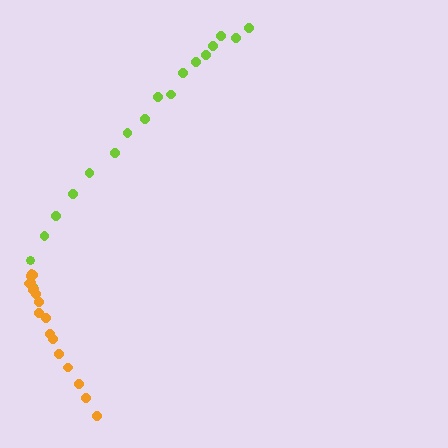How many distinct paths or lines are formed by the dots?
There are 2 distinct paths.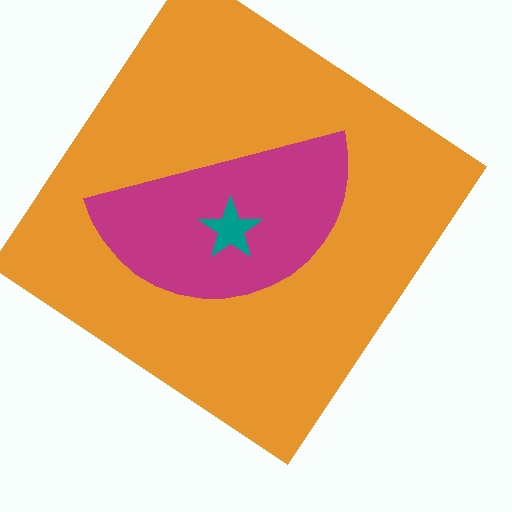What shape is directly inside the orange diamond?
The magenta semicircle.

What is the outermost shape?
The orange diamond.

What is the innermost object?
The teal star.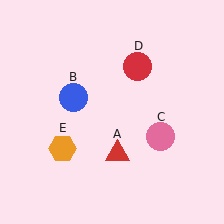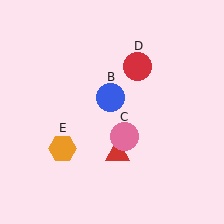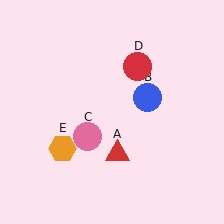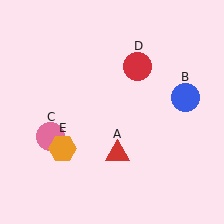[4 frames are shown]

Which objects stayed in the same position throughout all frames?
Red triangle (object A) and red circle (object D) and orange hexagon (object E) remained stationary.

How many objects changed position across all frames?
2 objects changed position: blue circle (object B), pink circle (object C).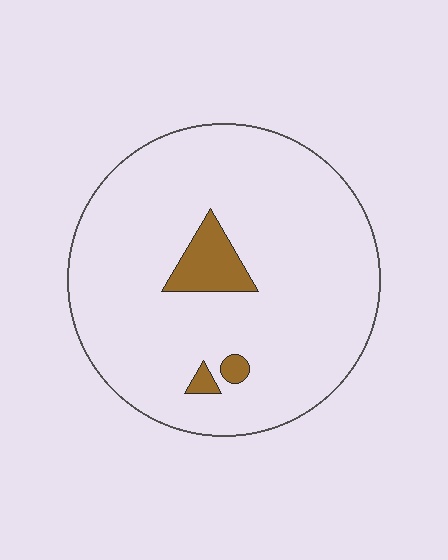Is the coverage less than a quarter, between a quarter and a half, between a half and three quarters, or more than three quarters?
Less than a quarter.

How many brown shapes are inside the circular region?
3.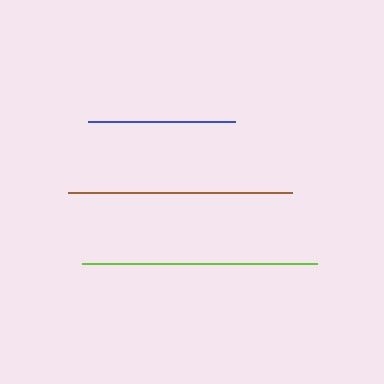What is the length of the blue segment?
The blue segment is approximately 147 pixels long.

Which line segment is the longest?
The lime line is the longest at approximately 235 pixels.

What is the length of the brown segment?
The brown segment is approximately 224 pixels long.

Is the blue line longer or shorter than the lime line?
The lime line is longer than the blue line.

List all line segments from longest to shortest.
From longest to shortest: lime, brown, blue.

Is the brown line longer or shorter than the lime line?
The lime line is longer than the brown line.